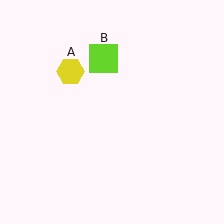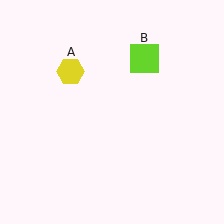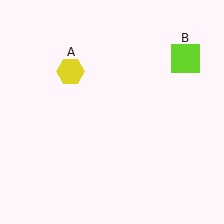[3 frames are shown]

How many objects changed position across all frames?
1 object changed position: lime square (object B).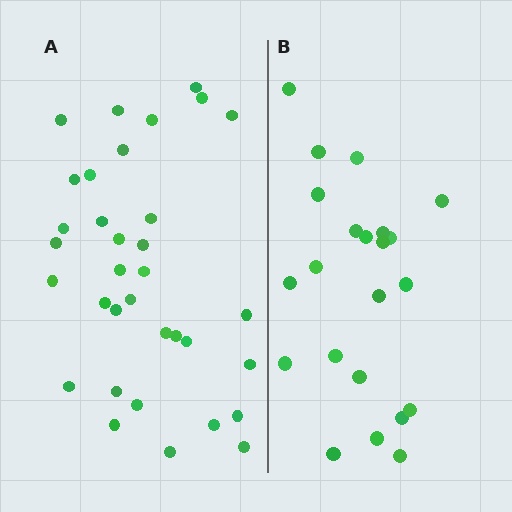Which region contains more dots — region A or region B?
Region A (the left region) has more dots.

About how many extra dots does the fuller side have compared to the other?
Region A has roughly 12 or so more dots than region B.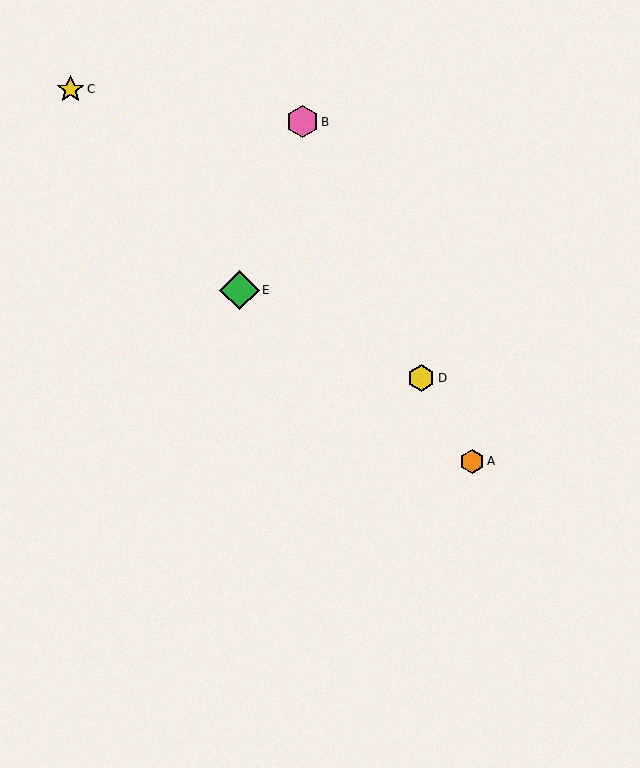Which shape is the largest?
The green diamond (labeled E) is the largest.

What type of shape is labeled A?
Shape A is an orange hexagon.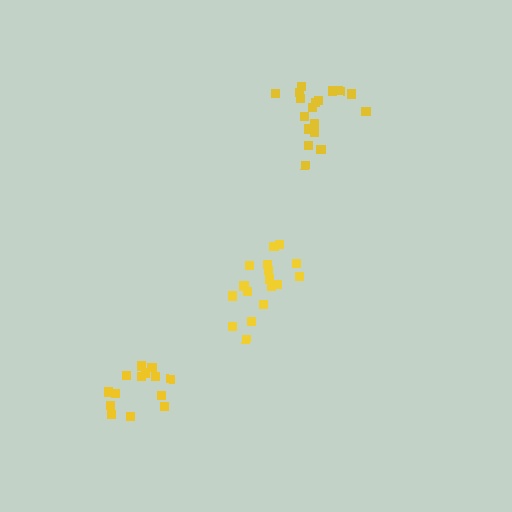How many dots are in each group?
Group 1: 17 dots, Group 2: 14 dots, Group 3: 18 dots (49 total).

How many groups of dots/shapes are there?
There are 3 groups.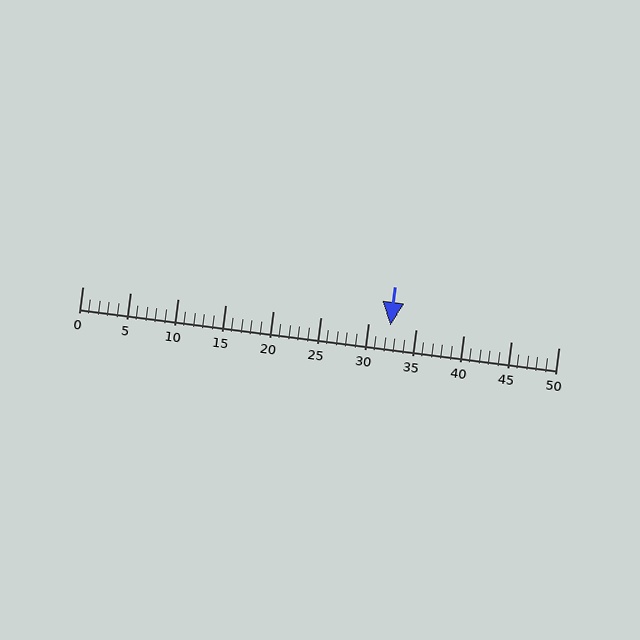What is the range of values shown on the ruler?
The ruler shows values from 0 to 50.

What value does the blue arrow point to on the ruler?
The blue arrow points to approximately 32.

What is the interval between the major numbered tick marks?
The major tick marks are spaced 5 units apart.